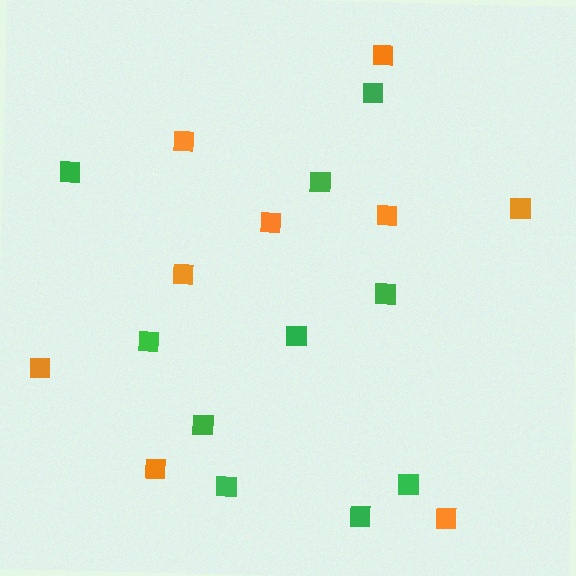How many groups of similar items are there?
There are 2 groups: one group of green squares (10) and one group of orange squares (9).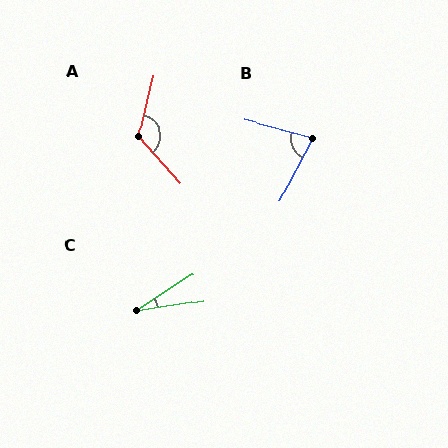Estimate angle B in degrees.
Approximately 77 degrees.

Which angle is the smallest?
C, at approximately 25 degrees.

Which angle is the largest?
A, at approximately 125 degrees.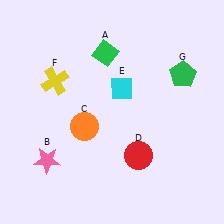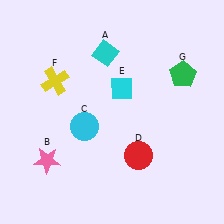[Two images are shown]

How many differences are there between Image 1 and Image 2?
There are 2 differences between the two images.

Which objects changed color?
A changed from green to cyan. C changed from orange to cyan.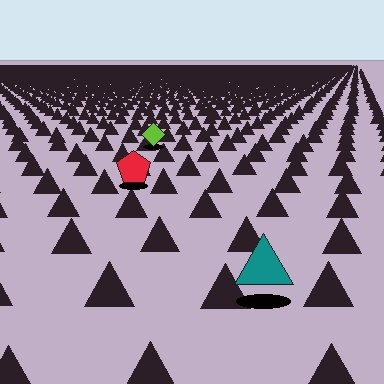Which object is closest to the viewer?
The teal triangle is closest. The texture marks near it are larger and more spread out.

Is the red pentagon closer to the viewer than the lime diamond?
Yes. The red pentagon is closer — you can tell from the texture gradient: the ground texture is coarser near it.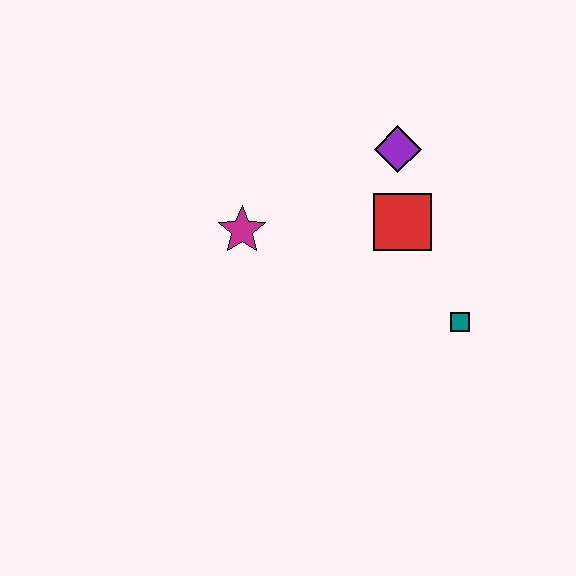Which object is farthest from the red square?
The magenta star is farthest from the red square.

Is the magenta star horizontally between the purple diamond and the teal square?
No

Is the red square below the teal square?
No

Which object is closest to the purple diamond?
The red square is closest to the purple diamond.